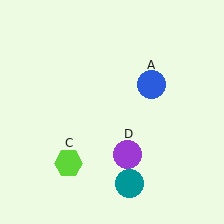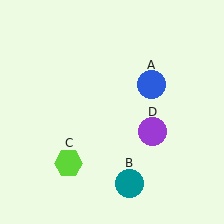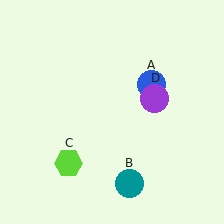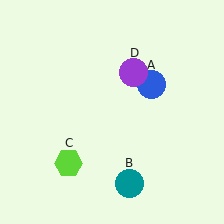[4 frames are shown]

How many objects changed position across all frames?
1 object changed position: purple circle (object D).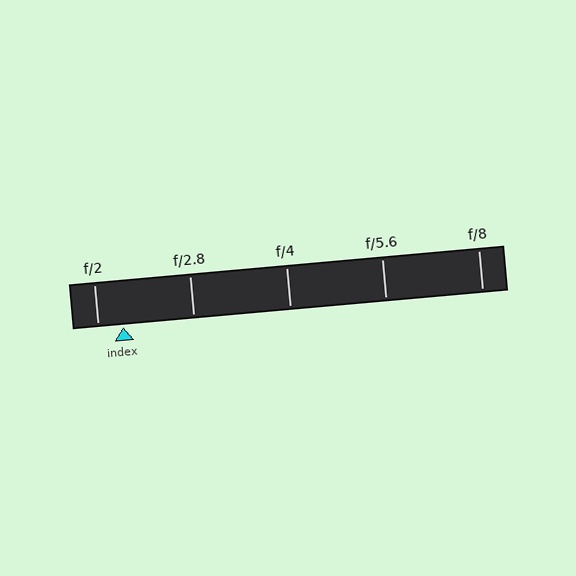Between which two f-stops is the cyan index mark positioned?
The index mark is between f/2 and f/2.8.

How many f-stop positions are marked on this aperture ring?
There are 5 f-stop positions marked.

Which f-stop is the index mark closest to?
The index mark is closest to f/2.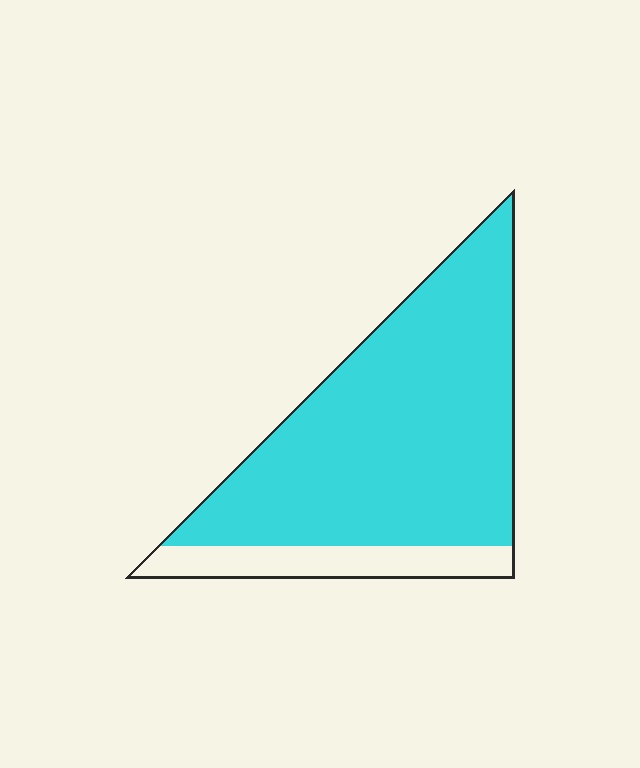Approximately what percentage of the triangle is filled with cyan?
Approximately 85%.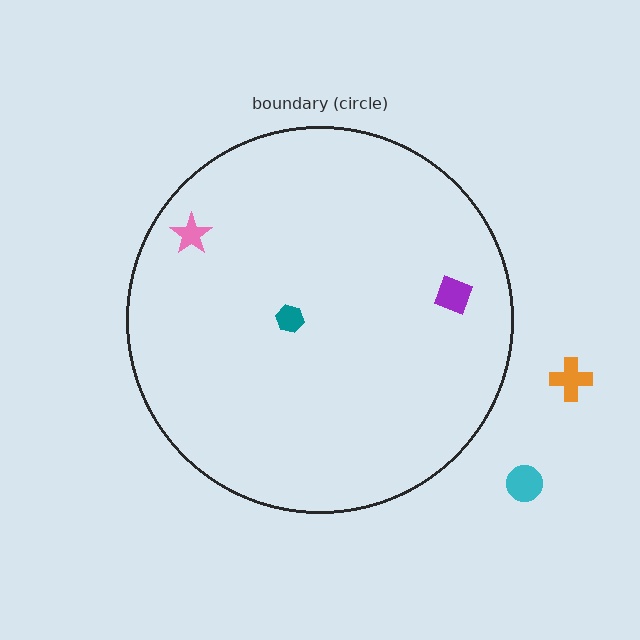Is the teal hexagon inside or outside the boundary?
Inside.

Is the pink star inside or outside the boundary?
Inside.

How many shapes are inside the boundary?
3 inside, 2 outside.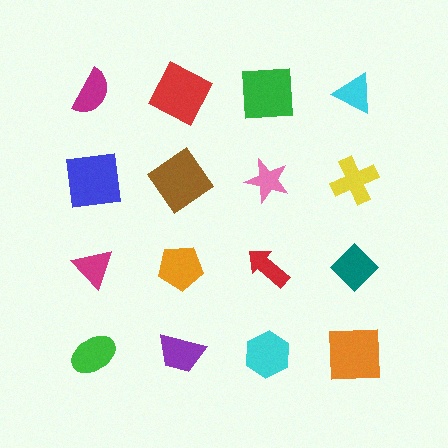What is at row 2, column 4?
A yellow cross.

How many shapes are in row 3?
4 shapes.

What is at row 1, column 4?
A cyan triangle.